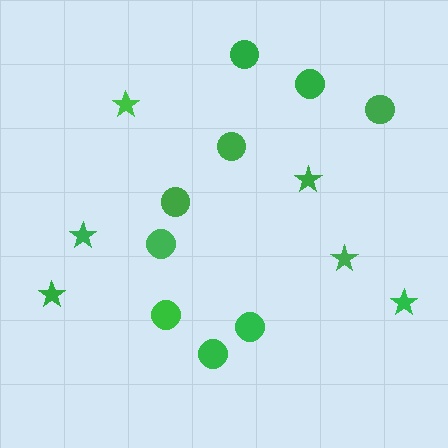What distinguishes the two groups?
There are 2 groups: one group of stars (6) and one group of circles (9).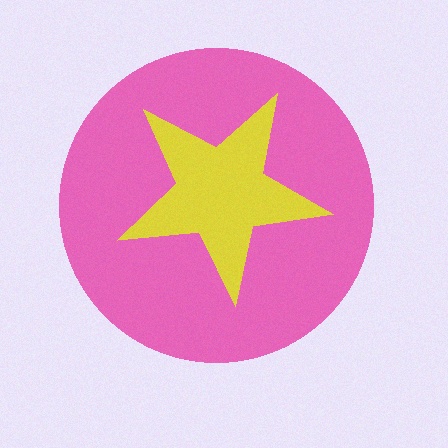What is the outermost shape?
The pink circle.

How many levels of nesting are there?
2.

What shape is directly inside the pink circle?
The yellow star.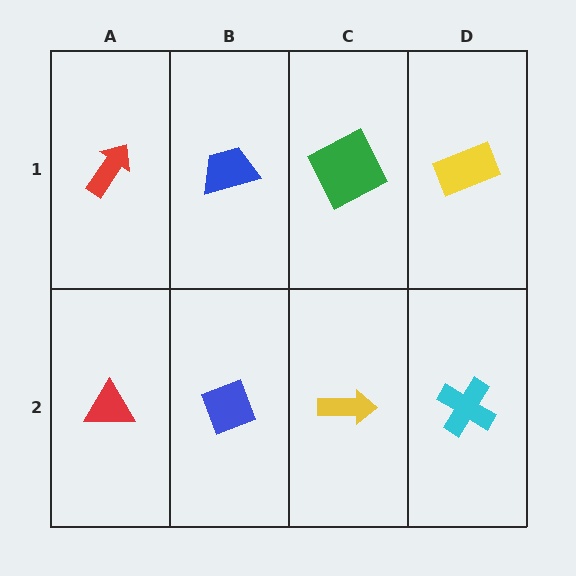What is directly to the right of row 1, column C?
A yellow rectangle.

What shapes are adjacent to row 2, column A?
A red arrow (row 1, column A), a blue diamond (row 2, column B).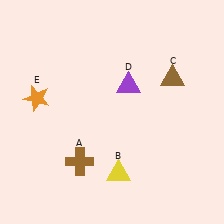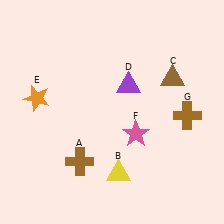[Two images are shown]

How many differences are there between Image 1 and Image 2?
There are 2 differences between the two images.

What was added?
A pink star (F), a brown cross (G) were added in Image 2.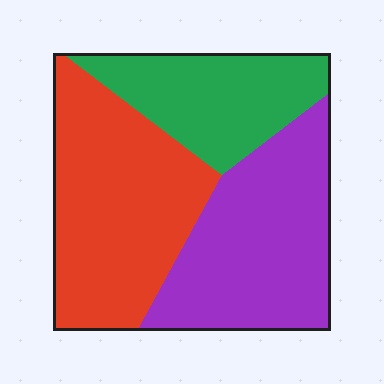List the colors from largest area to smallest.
From largest to smallest: red, purple, green.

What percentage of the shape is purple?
Purple covers roughly 35% of the shape.